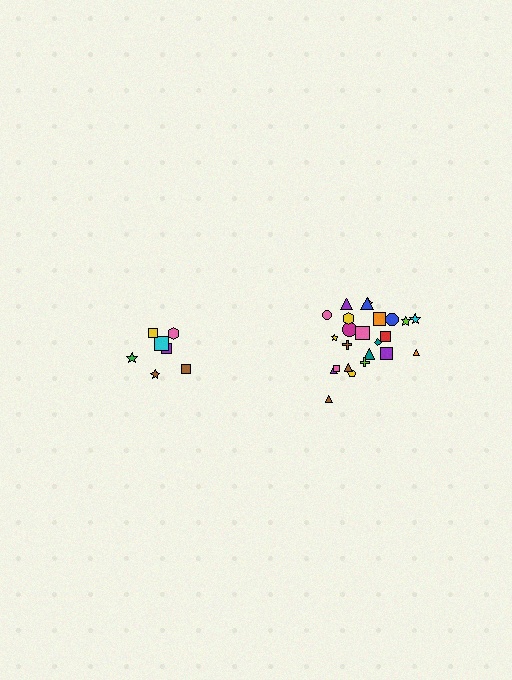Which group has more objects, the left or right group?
The right group.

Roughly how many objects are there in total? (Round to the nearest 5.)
Roughly 30 objects in total.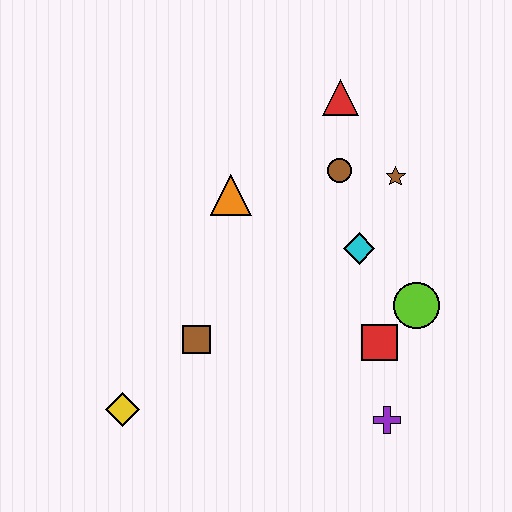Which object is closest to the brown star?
The brown circle is closest to the brown star.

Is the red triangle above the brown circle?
Yes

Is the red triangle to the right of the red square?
No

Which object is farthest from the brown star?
The yellow diamond is farthest from the brown star.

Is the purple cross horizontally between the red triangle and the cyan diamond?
No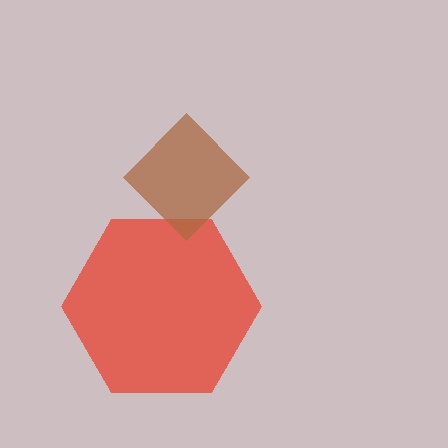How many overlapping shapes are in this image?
There are 2 overlapping shapes in the image.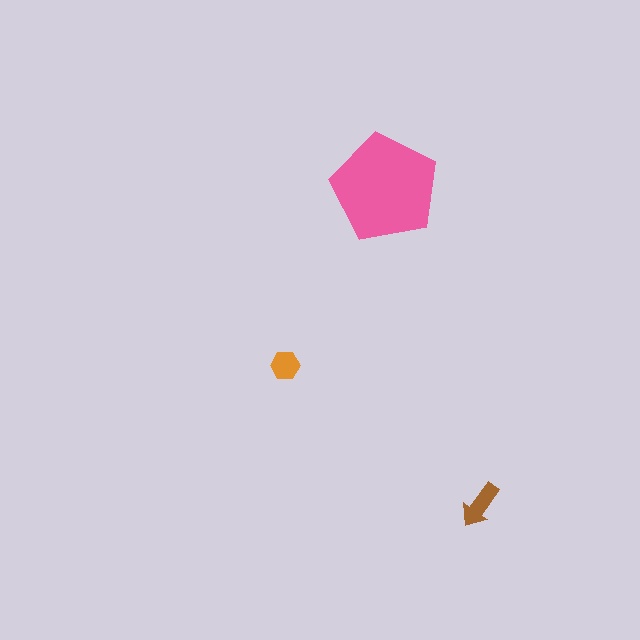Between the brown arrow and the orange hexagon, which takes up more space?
The brown arrow.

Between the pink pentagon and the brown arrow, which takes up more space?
The pink pentagon.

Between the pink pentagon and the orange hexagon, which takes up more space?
The pink pentagon.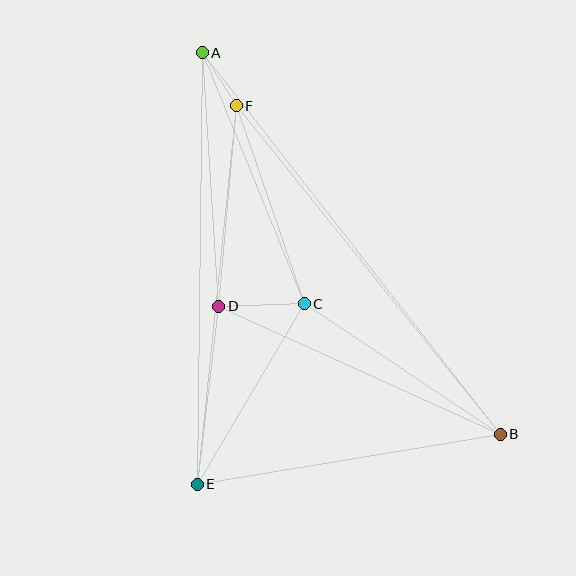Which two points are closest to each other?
Points A and F are closest to each other.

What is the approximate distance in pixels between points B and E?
The distance between B and E is approximately 307 pixels.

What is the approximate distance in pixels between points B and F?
The distance between B and F is approximately 421 pixels.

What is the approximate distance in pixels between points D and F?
The distance between D and F is approximately 201 pixels.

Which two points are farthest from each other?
Points A and B are farthest from each other.